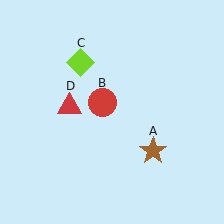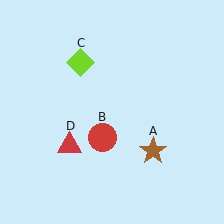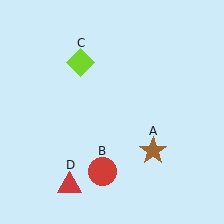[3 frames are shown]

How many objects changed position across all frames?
2 objects changed position: red circle (object B), red triangle (object D).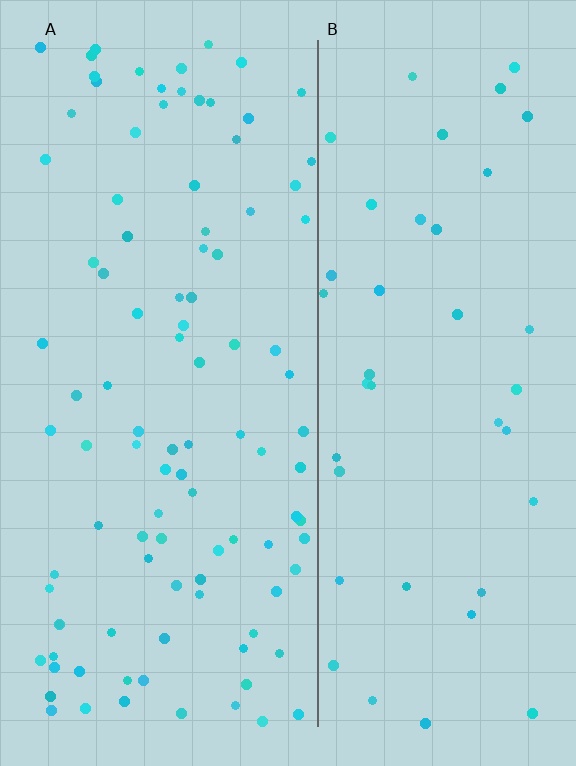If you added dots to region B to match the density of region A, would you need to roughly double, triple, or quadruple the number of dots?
Approximately double.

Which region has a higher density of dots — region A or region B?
A (the left).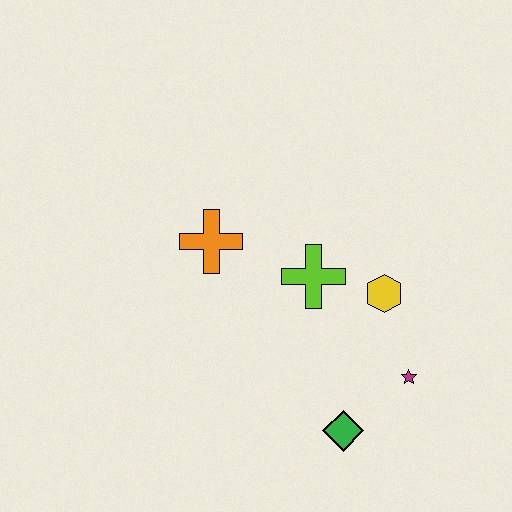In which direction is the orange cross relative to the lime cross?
The orange cross is to the left of the lime cross.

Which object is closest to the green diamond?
The magenta star is closest to the green diamond.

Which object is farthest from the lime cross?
The green diamond is farthest from the lime cross.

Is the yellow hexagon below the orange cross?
Yes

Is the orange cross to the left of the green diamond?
Yes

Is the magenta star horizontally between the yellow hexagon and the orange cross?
No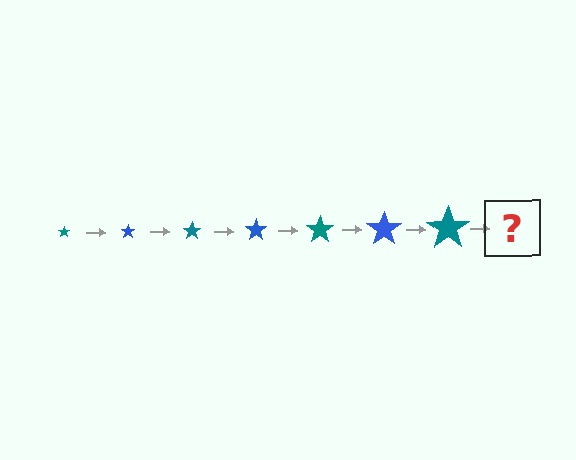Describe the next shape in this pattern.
It should be a blue star, larger than the previous one.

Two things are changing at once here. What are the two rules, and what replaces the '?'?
The two rules are that the star grows larger each step and the color cycles through teal and blue. The '?' should be a blue star, larger than the previous one.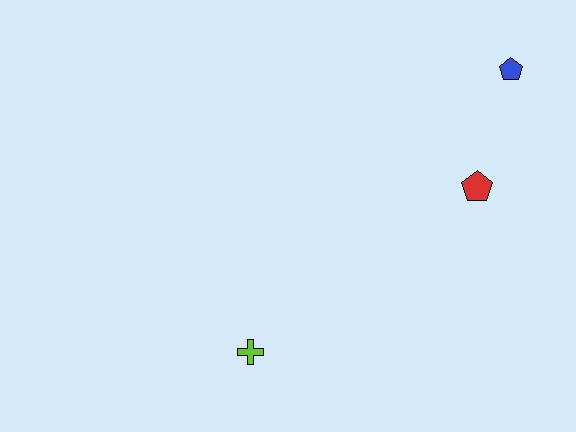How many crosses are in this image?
There is 1 cross.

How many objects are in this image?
There are 3 objects.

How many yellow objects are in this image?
There are no yellow objects.